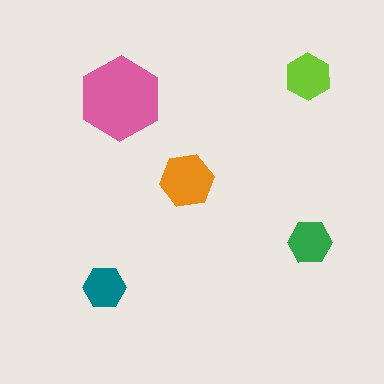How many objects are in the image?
There are 5 objects in the image.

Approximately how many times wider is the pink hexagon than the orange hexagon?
About 1.5 times wider.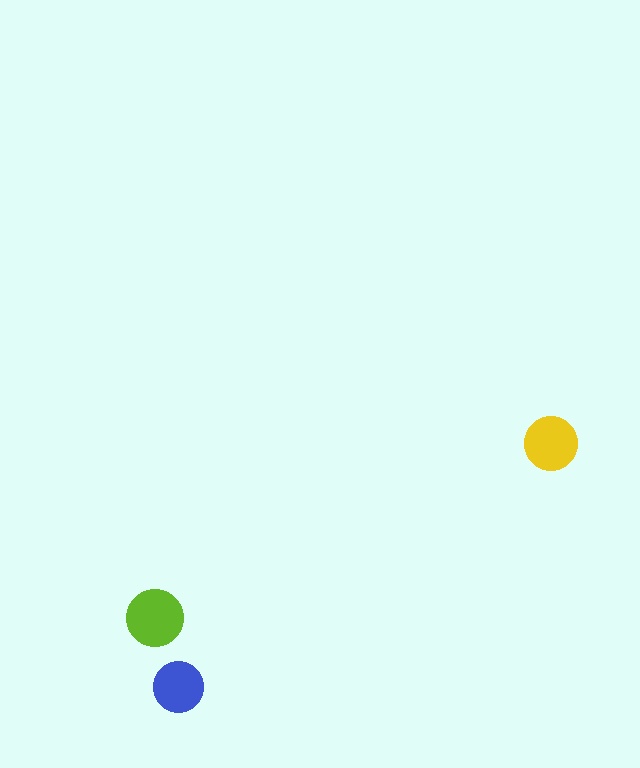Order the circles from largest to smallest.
the lime one, the yellow one, the blue one.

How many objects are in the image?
There are 3 objects in the image.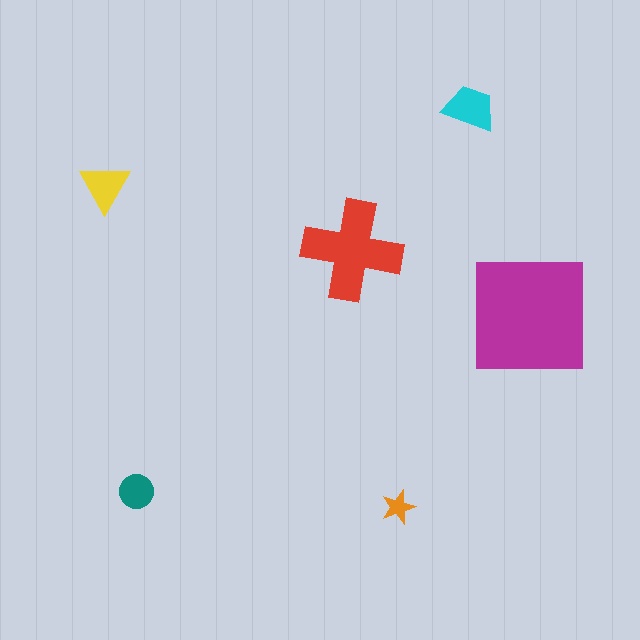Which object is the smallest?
The orange star.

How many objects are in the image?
There are 6 objects in the image.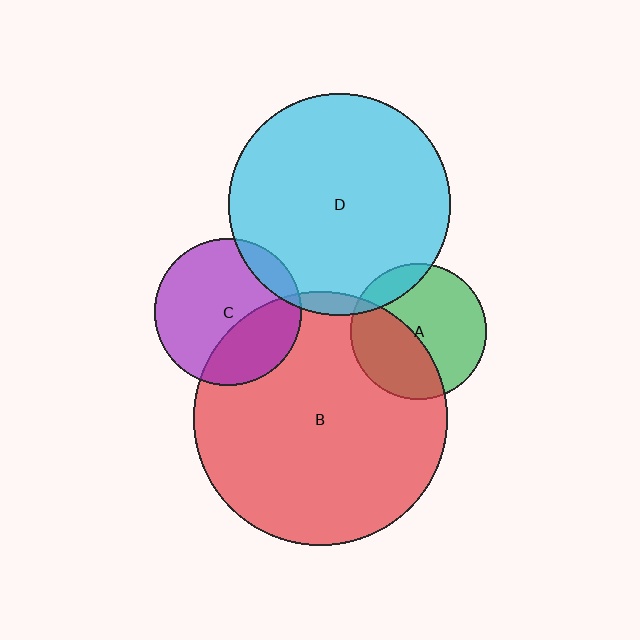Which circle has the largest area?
Circle B (red).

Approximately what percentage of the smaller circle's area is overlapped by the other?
Approximately 30%.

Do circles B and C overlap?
Yes.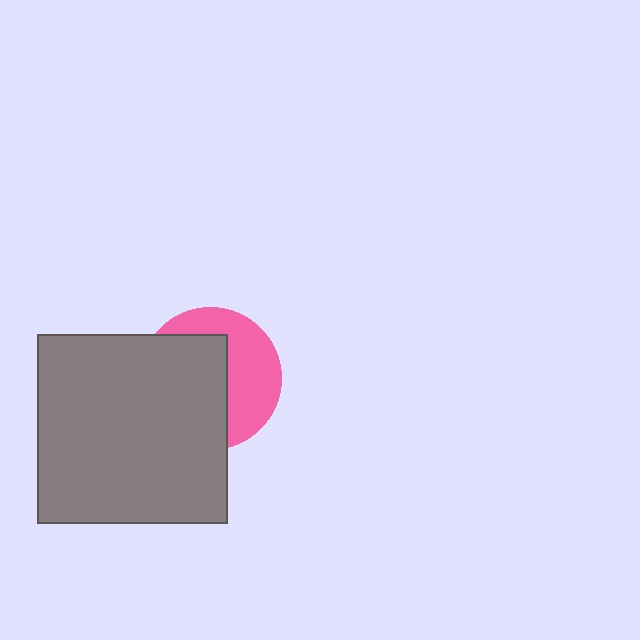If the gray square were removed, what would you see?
You would see the complete pink circle.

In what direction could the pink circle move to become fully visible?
The pink circle could move right. That would shift it out from behind the gray square entirely.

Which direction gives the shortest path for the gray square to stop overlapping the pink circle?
Moving left gives the shortest separation.